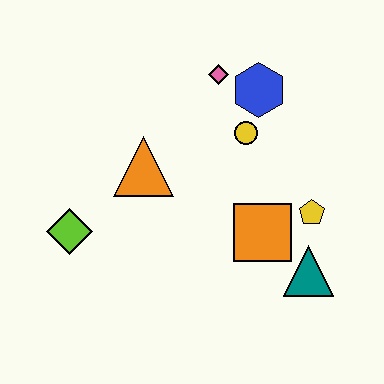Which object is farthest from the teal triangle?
The lime diamond is farthest from the teal triangle.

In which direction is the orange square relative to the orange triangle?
The orange square is to the right of the orange triangle.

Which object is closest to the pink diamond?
The blue hexagon is closest to the pink diamond.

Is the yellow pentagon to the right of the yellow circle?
Yes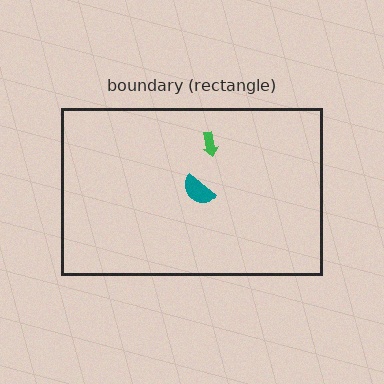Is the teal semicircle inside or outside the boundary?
Inside.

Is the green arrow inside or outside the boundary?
Inside.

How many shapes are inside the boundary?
2 inside, 0 outside.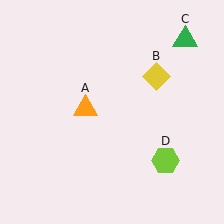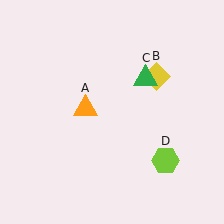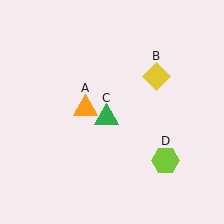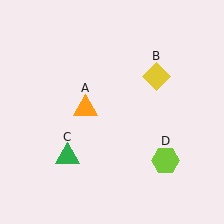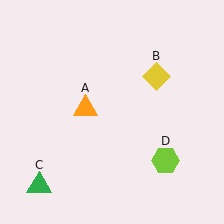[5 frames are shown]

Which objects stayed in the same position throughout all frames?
Orange triangle (object A) and yellow diamond (object B) and lime hexagon (object D) remained stationary.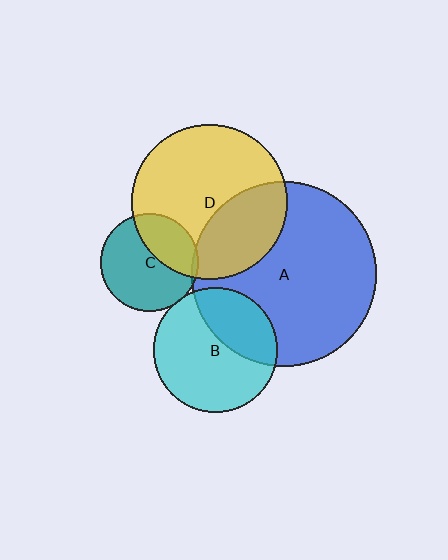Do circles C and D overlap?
Yes.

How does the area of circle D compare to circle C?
Approximately 2.5 times.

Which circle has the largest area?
Circle A (blue).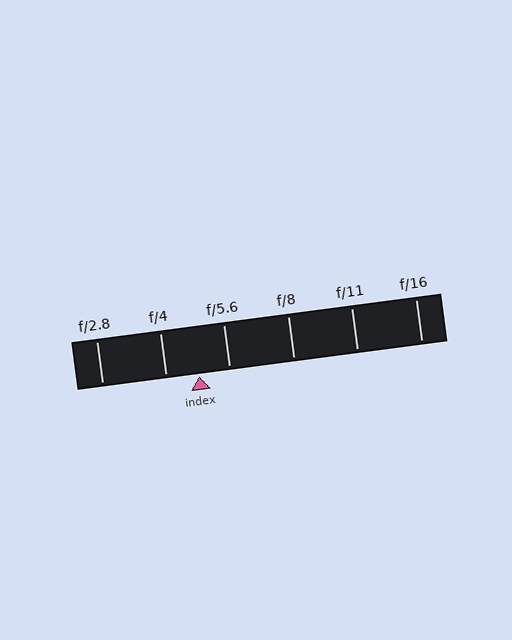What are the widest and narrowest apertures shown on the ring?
The widest aperture shown is f/2.8 and the narrowest is f/16.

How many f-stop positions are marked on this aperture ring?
There are 6 f-stop positions marked.